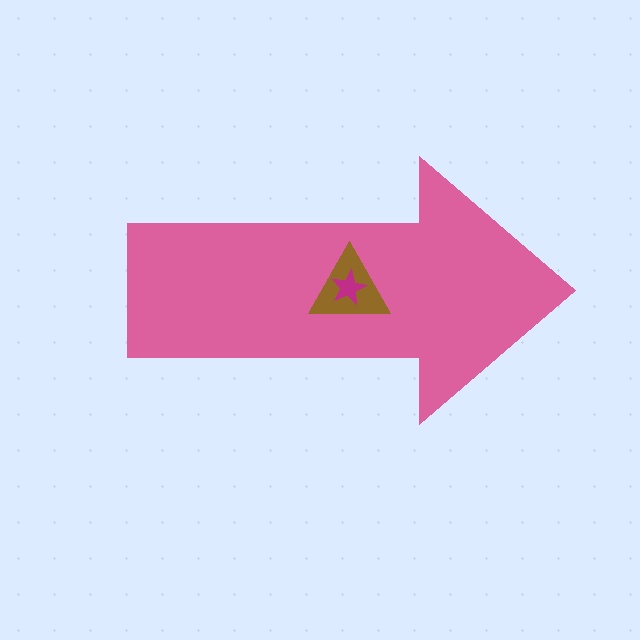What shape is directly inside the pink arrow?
The brown triangle.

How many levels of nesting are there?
3.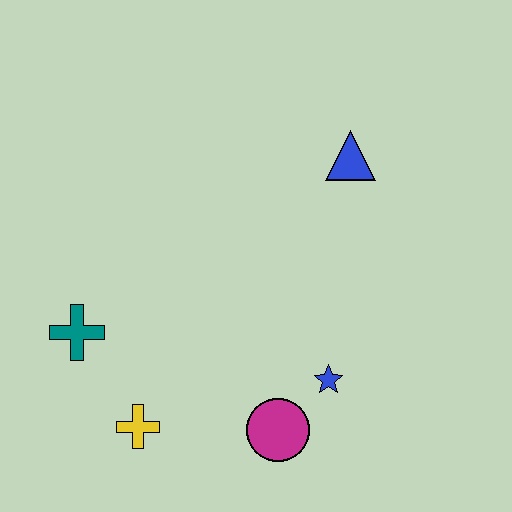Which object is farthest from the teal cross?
The blue triangle is farthest from the teal cross.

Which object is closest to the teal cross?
The yellow cross is closest to the teal cross.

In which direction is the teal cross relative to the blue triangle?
The teal cross is to the left of the blue triangle.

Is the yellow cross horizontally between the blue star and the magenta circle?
No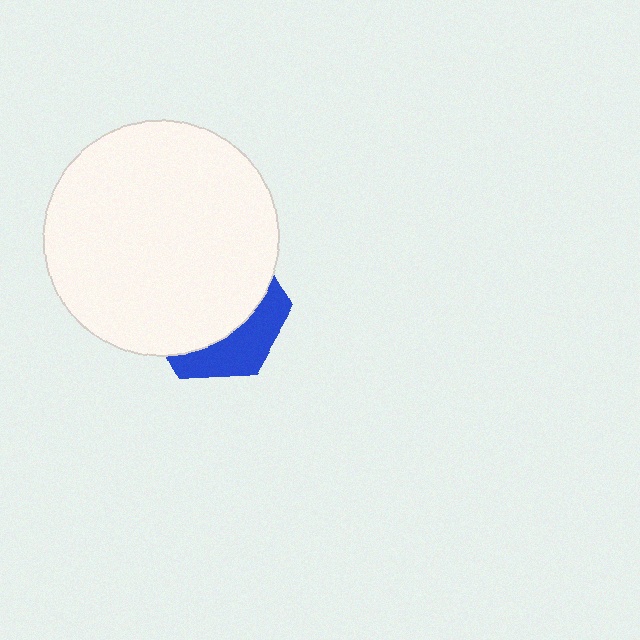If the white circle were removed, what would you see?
You would see the complete blue hexagon.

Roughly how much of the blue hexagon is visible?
A small part of it is visible (roughly 31%).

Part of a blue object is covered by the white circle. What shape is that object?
It is a hexagon.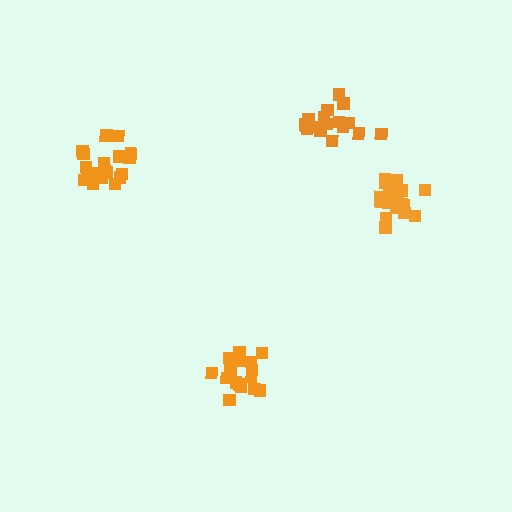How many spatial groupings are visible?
There are 4 spatial groupings.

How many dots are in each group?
Group 1: 19 dots, Group 2: 17 dots, Group 3: 20 dots, Group 4: 18 dots (74 total).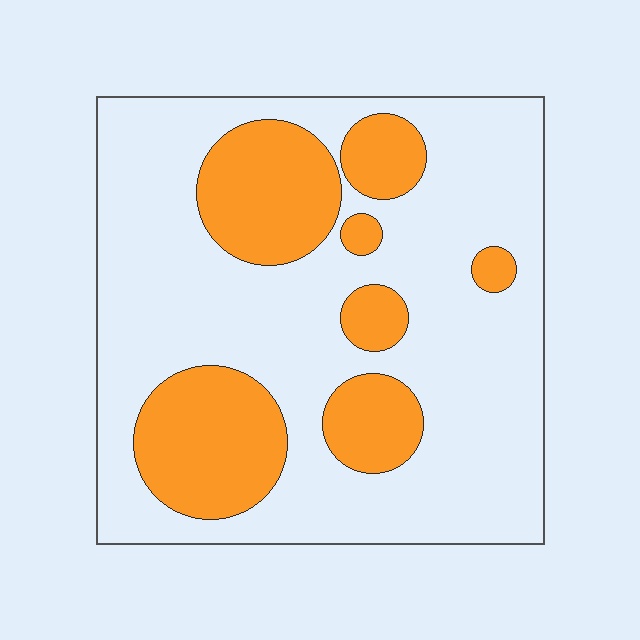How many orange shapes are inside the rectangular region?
7.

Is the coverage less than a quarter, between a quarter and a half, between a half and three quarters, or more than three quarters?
Between a quarter and a half.